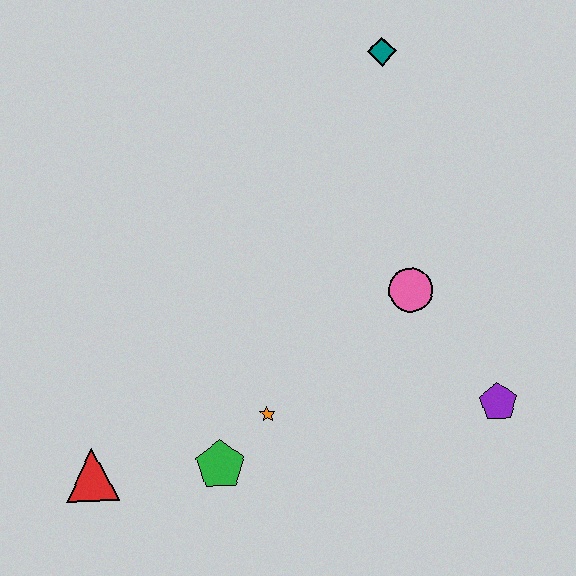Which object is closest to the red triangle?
The green pentagon is closest to the red triangle.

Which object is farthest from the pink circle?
The red triangle is farthest from the pink circle.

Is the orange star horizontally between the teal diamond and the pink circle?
No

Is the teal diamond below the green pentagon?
No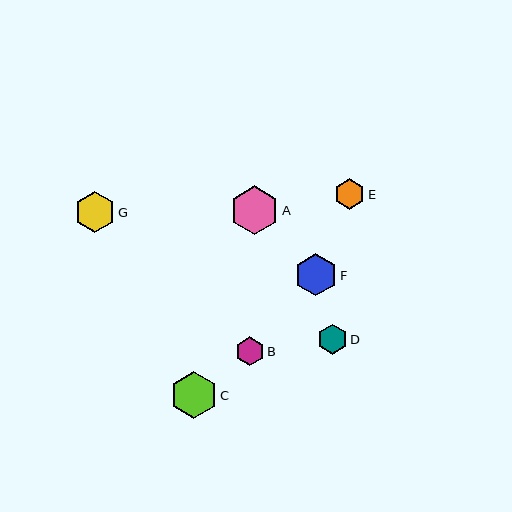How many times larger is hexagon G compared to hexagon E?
Hexagon G is approximately 1.3 times the size of hexagon E.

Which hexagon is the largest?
Hexagon A is the largest with a size of approximately 49 pixels.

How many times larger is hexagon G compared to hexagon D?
Hexagon G is approximately 1.4 times the size of hexagon D.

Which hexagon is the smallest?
Hexagon B is the smallest with a size of approximately 29 pixels.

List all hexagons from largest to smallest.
From largest to smallest: A, C, F, G, E, D, B.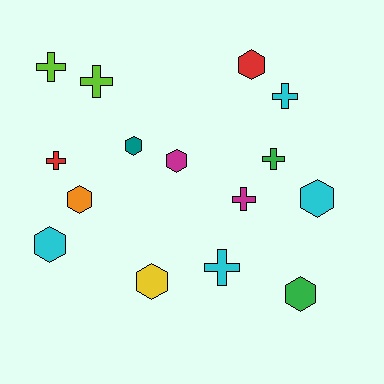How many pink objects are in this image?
There are no pink objects.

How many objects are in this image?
There are 15 objects.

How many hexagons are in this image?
There are 8 hexagons.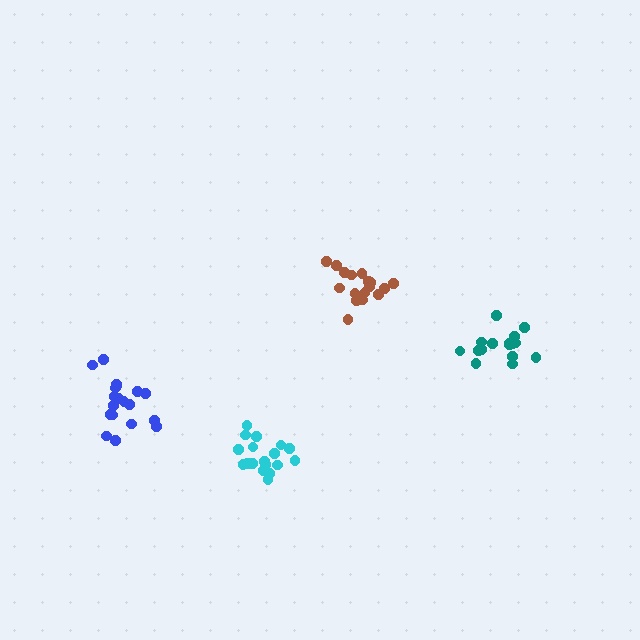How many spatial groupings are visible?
There are 4 spatial groupings.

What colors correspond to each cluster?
The clusters are colored: brown, blue, teal, cyan.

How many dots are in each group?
Group 1: 17 dots, Group 2: 19 dots, Group 3: 16 dots, Group 4: 18 dots (70 total).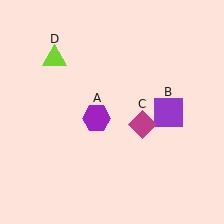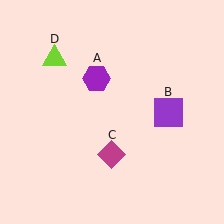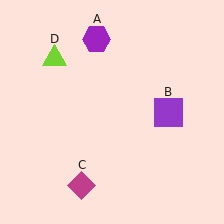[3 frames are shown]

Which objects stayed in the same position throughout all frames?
Purple square (object B) and lime triangle (object D) remained stationary.